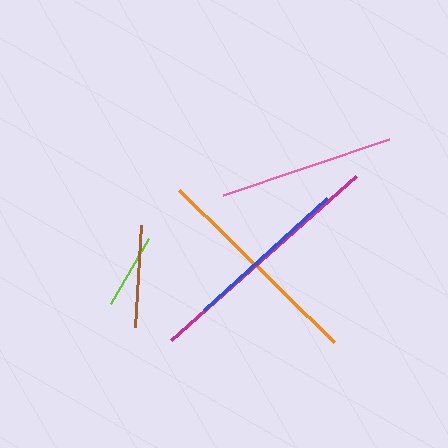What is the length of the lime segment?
The lime segment is approximately 75 pixels long.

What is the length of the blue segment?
The blue segment is approximately 167 pixels long.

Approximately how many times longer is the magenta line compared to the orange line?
The magenta line is approximately 1.1 times the length of the orange line.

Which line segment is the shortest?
The lime line is the shortest at approximately 75 pixels.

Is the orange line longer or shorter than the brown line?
The orange line is longer than the brown line.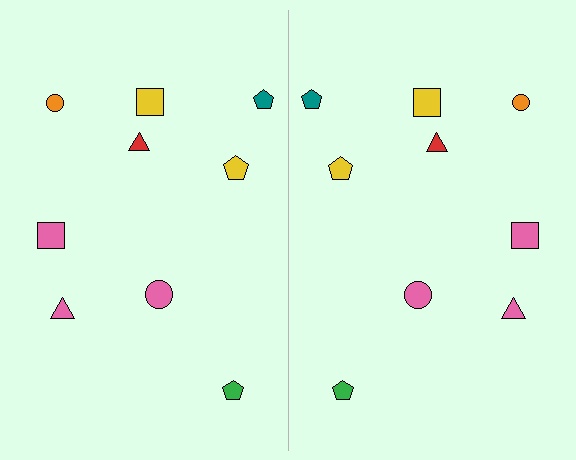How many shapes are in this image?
There are 18 shapes in this image.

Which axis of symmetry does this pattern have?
The pattern has a vertical axis of symmetry running through the center of the image.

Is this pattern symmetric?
Yes, this pattern has bilateral (reflection) symmetry.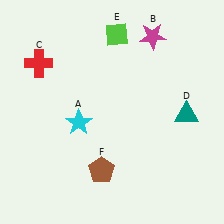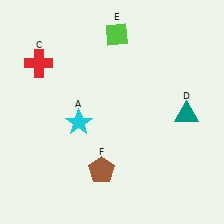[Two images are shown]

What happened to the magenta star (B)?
The magenta star (B) was removed in Image 2. It was in the top-right area of Image 1.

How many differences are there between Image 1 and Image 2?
There is 1 difference between the two images.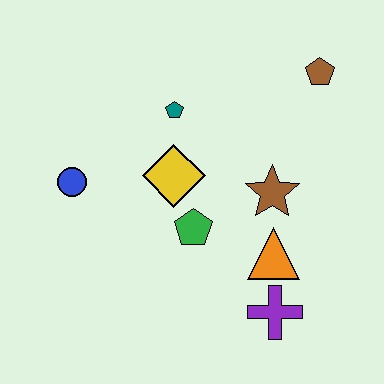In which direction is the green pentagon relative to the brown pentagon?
The green pentagon is below the brown pentagon.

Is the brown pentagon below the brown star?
No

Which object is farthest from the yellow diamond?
The brown pentagon is farthest from the yellow diamond.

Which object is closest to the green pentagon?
The yellow diamond is closest to the green pentagon.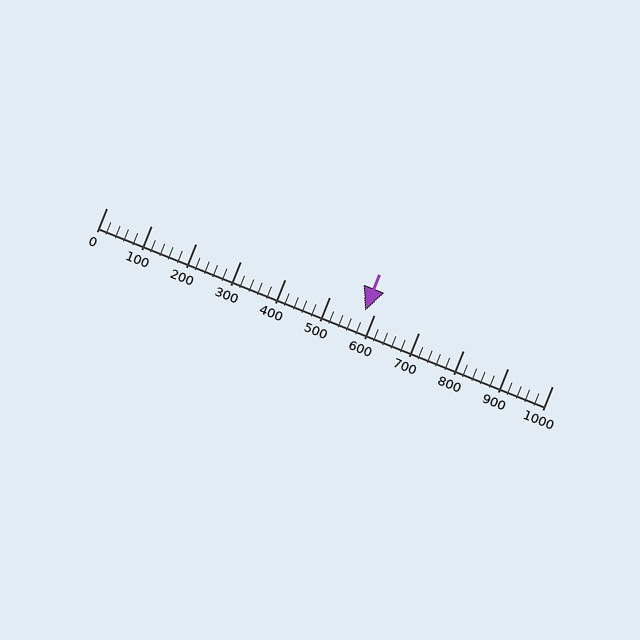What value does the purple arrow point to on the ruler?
The purple arrow points to approximately 580.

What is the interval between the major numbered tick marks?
The major tick marks are spaced 100 units apart.